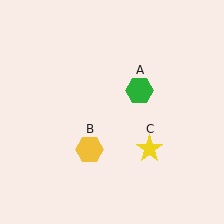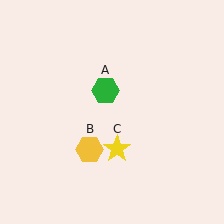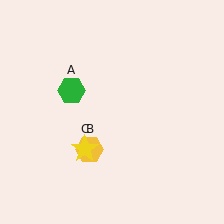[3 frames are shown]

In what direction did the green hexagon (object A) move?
The green hexagon (object A) moved left.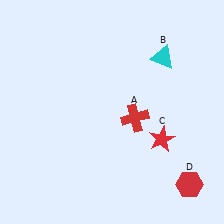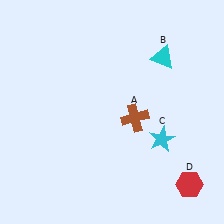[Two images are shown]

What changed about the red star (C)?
In Image 1, C is red. In Image 2, it changed to cyan.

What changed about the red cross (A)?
In Image 1, A is red. In Image 2, it changed to brown.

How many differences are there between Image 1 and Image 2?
There are 2 differences between the two images.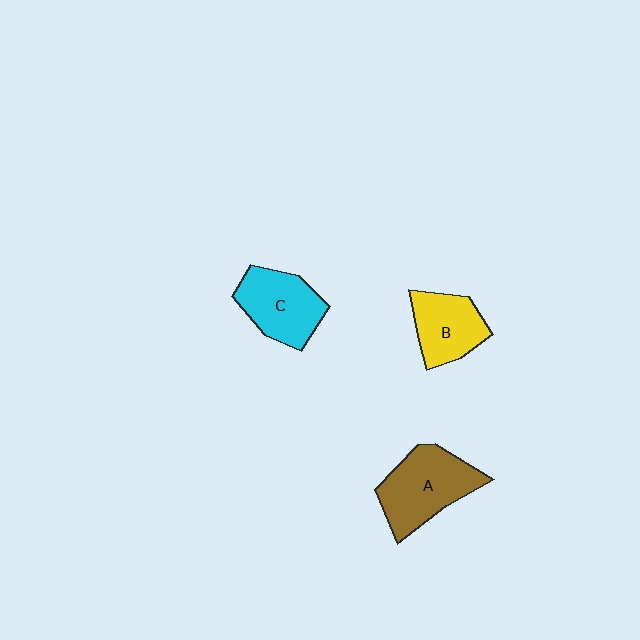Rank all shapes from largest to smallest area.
From largest to smallest: A (brown), C (cyan), B (yellow).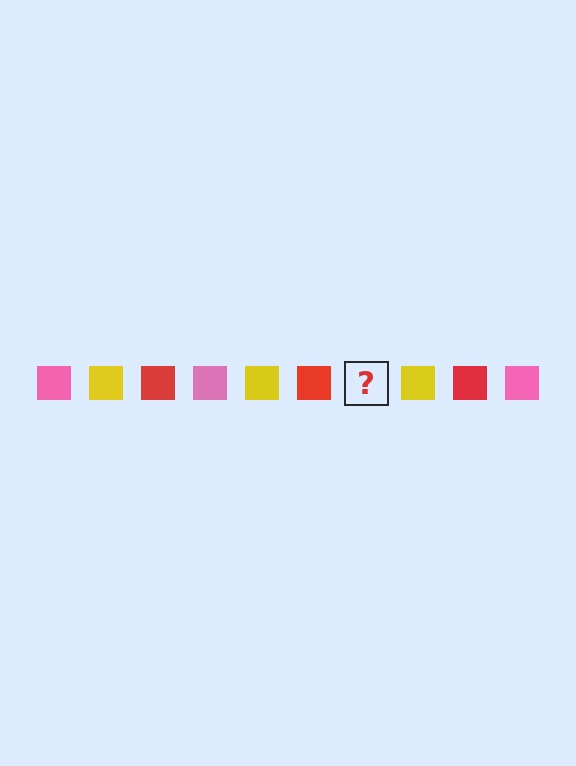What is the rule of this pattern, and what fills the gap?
The rule is that the pattern cycles through pink, yellow, red squares. The gap should be filled with a pink square.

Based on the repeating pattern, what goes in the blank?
The blank should be a pink square.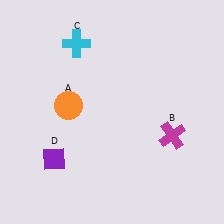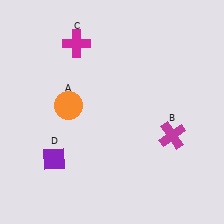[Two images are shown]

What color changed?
The cross (C) changed from cyan in Image 1 to magenta in Image 2.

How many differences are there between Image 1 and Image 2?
There is 1 difference between the two images.